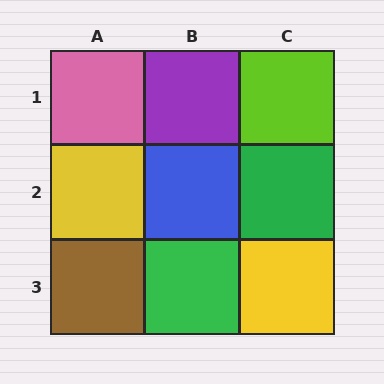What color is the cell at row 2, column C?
Green.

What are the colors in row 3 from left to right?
Brown, green, yellow.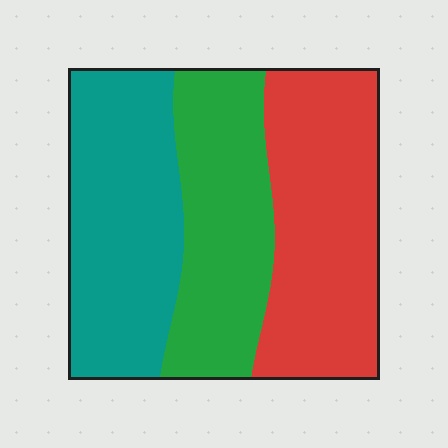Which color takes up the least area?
Green, at roughly 30%.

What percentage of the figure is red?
Red takes up between a quarter and a half of the figure.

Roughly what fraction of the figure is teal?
Teal covers roughly 35% of the figure.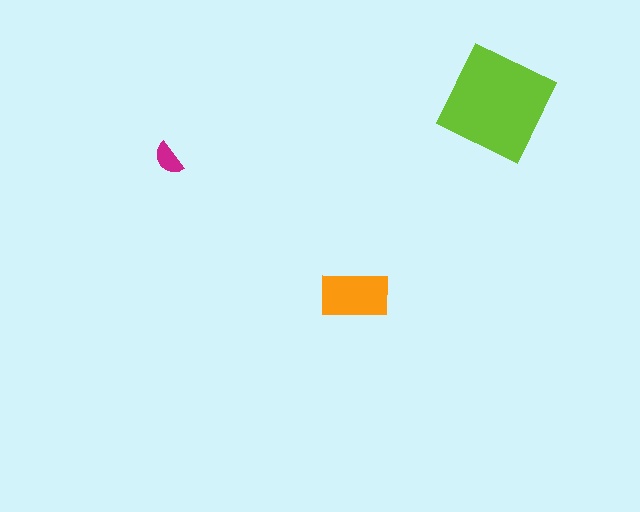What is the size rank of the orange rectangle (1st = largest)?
2nd.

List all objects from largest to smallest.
The lime diamond, the orange rectangle, the magenta semicircle.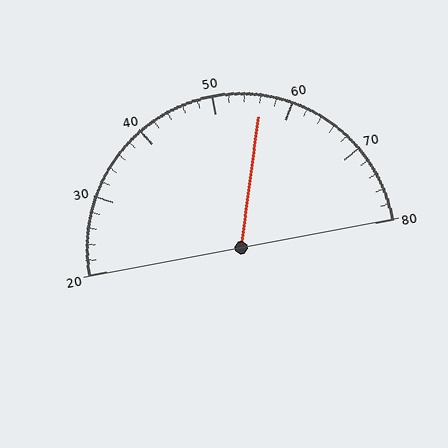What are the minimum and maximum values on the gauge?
The gauge ranges from 20 to 80.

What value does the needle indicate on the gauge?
The needle indicates approximately 56.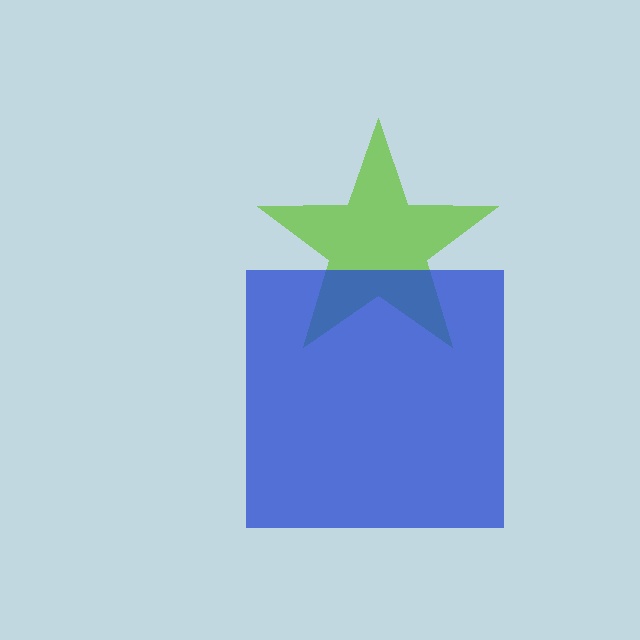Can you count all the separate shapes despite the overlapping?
Yes, there are 2 separate shapes.